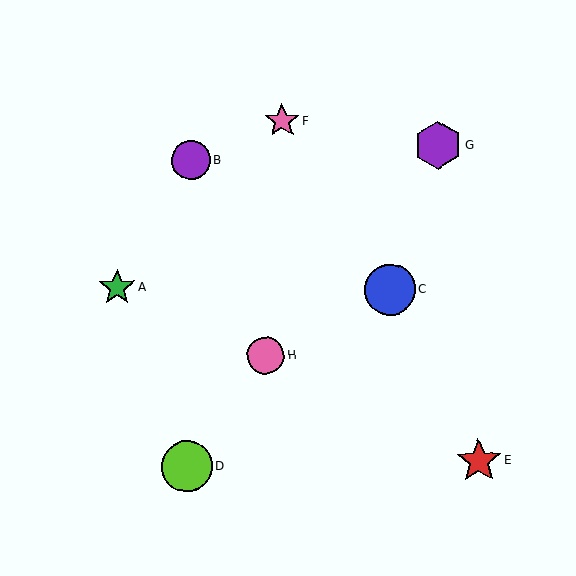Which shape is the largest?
The blue circle (labeled C) is the largest.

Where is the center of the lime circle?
The center of the lime circle is at (187, 466).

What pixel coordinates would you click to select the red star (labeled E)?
Click at (479, 461) to select the red star E.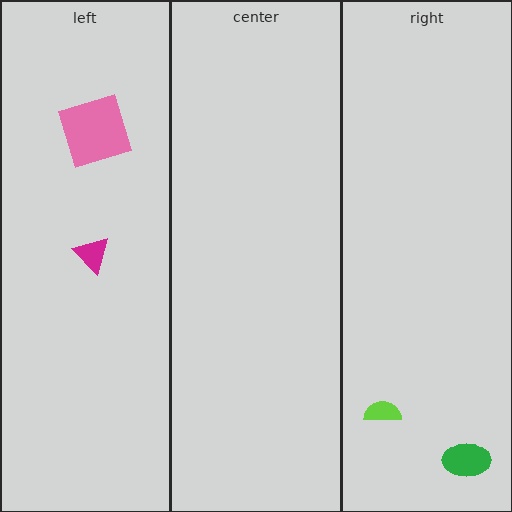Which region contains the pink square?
The left region.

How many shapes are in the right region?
2.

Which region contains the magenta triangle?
The left region.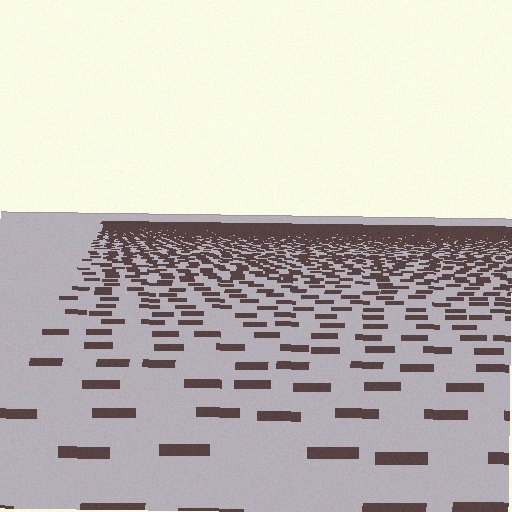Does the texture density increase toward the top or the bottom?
Density increases toward the top.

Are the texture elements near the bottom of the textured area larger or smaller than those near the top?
Larger. Near the bottom, elements are closer to the viewer and appear at a bigger on-screen size.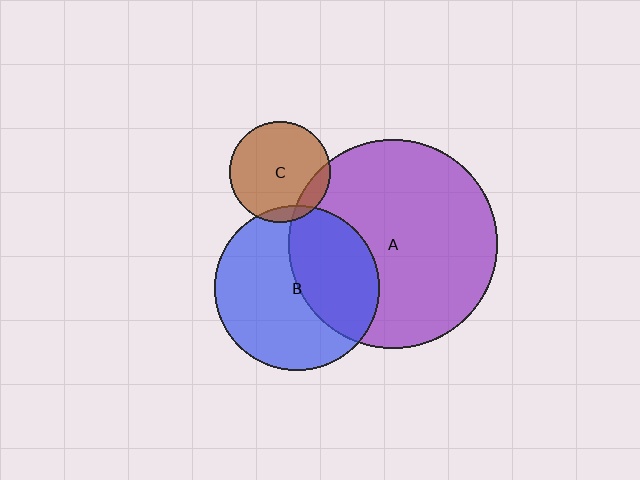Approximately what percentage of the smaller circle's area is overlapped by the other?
Approximately 40%.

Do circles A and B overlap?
Yes.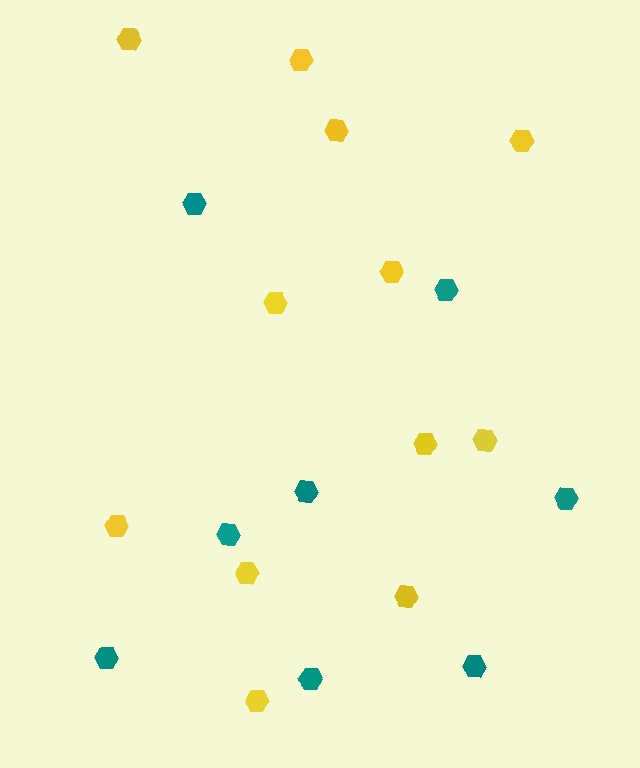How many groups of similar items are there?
There are 2 groups: one group of yellow hexagons (12) and one group of teal hexagons (8).